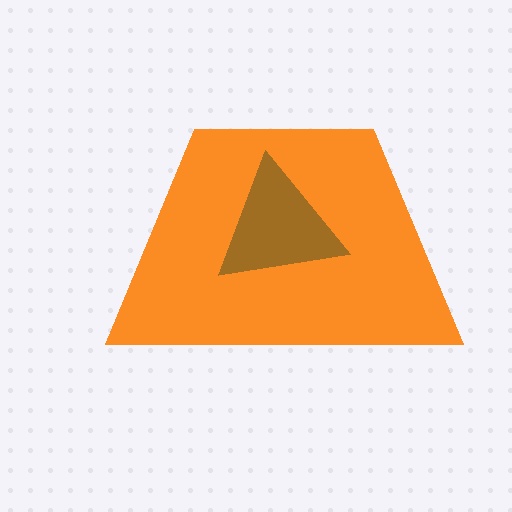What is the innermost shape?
The brown triangle.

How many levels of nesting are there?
2.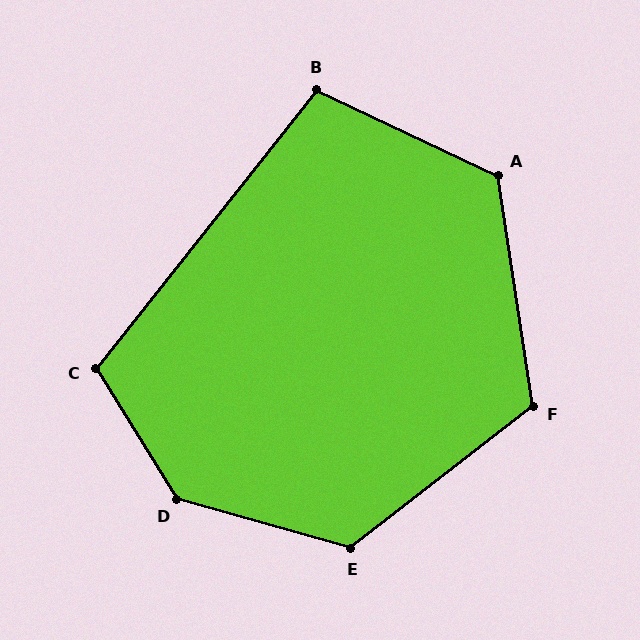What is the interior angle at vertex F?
Approximately 119 degrees (obtuse).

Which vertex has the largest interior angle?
D, at approximately 137 degrees.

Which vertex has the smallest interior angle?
B, at approximately 103 degrees.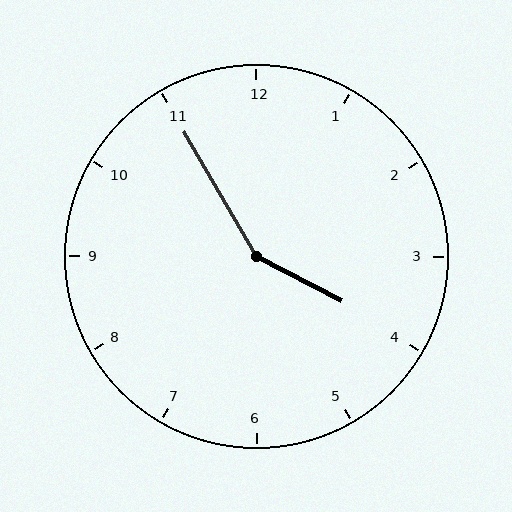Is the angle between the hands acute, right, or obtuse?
It is obtuse.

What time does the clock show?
3:55.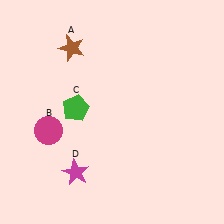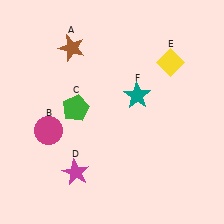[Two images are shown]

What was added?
A yellow diamond (E), a teal star (F) were added in Image 2.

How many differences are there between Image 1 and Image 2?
There are 2 differences between the two images.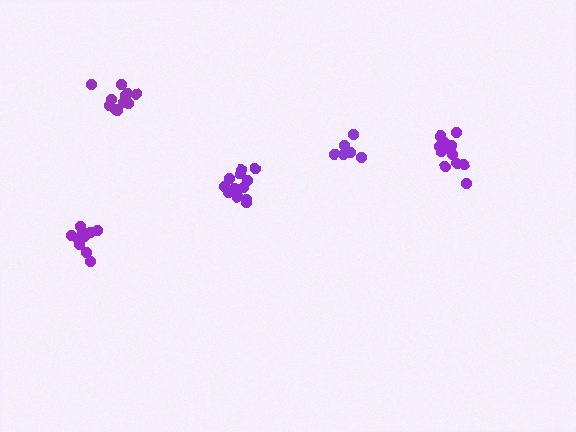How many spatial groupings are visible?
There are 5 spatial groupings.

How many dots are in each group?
Group 1: 11 dots, Group 2: 12 dots, Group 3: 12 dots, Group 4: 12 dots, Group 5: 6 dots (53 total).